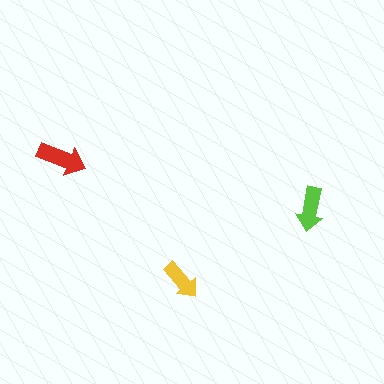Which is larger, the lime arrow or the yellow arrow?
The lime one.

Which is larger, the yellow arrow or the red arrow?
The red one.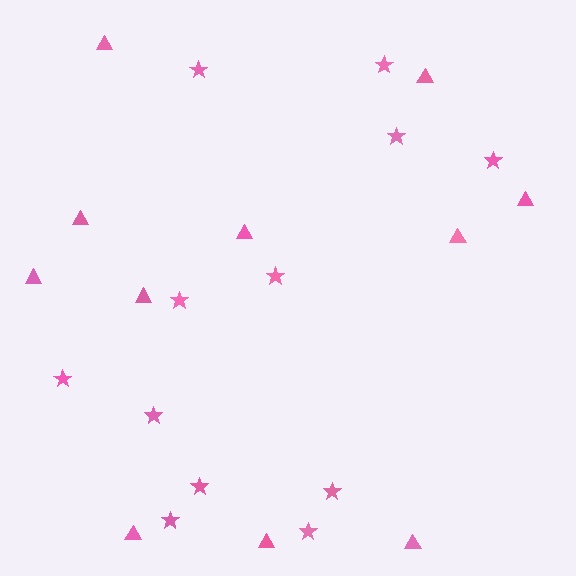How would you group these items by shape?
There are 2 groups: one group of triangles (11) and one group of stars (12).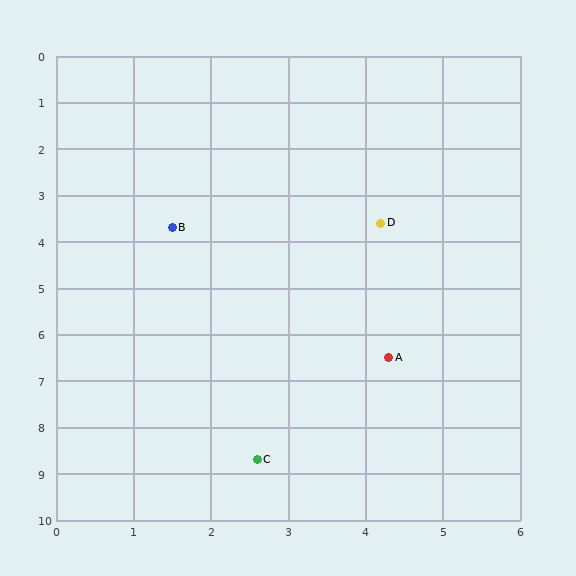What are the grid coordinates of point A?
Point A is at approximately (4.3, 6.5).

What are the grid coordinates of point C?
Point C is at approximately (2.6, 8.7).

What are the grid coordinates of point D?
Point D is at approximately (4.2, 3.6).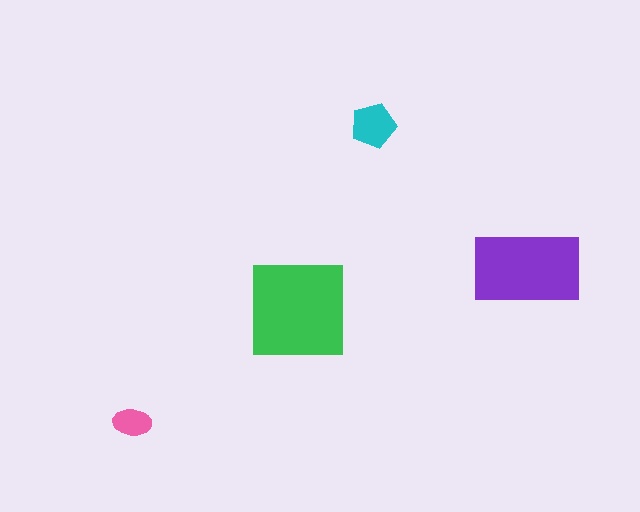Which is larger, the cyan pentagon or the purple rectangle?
The purple rectangle.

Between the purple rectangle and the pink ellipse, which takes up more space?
The purple rectangle.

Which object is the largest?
The green square.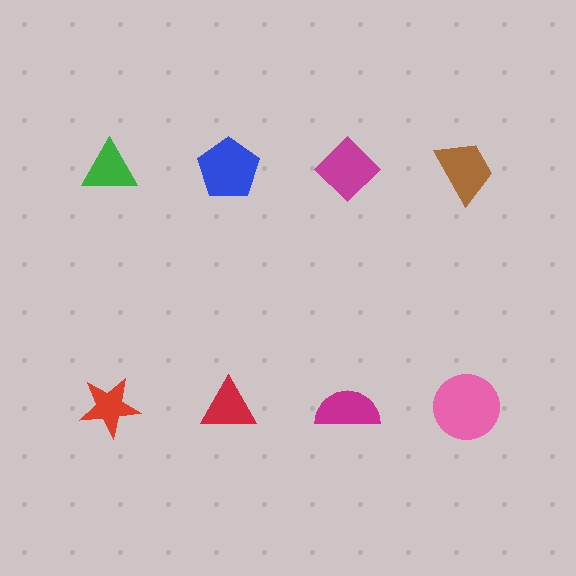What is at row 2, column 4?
A pink circle.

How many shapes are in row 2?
4 shapes.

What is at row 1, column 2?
A blue pentagon.